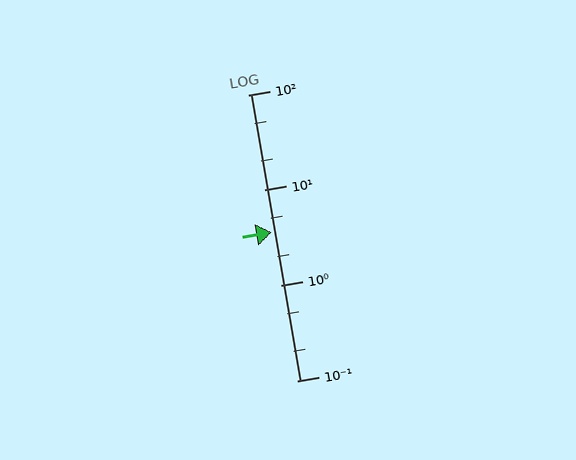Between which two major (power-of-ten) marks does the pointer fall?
The pointer is between 1 and 10.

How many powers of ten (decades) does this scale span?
The scale spans 3 decades, from 0.1 to 100.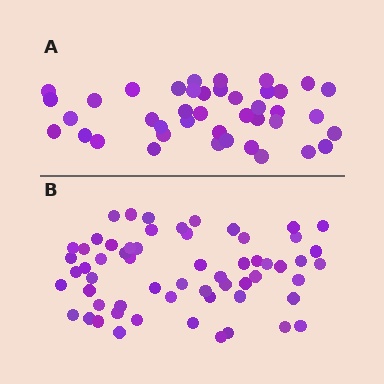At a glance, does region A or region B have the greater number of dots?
Region B (the bottom region) has more dots.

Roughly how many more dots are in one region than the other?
Region B has approximately 20 more dots than region A.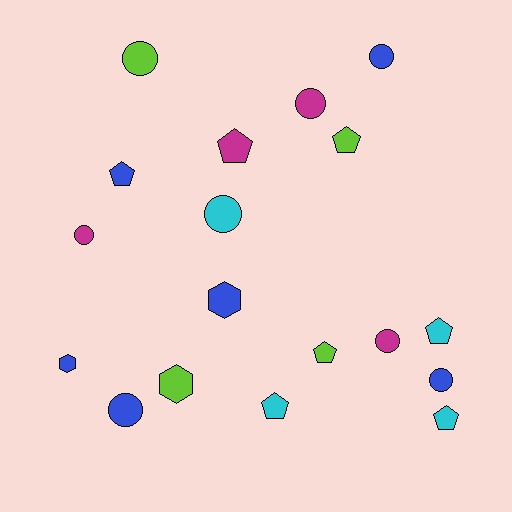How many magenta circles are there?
There are 3 magenta circles.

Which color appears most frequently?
Blue, with 6 objects.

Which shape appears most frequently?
Circle, with 8 objects.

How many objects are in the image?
There are 18 objects.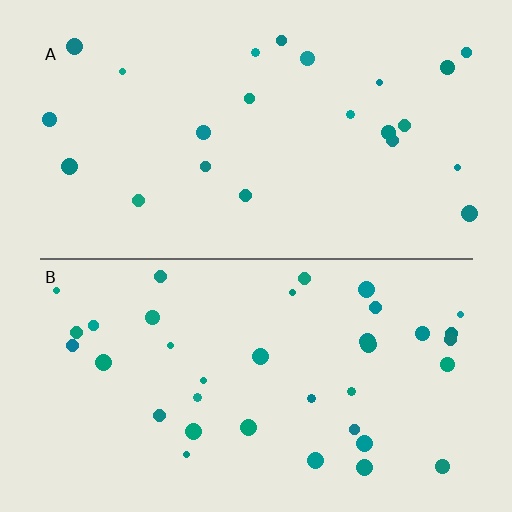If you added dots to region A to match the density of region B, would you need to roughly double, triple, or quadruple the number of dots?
Approximately double.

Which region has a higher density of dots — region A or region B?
B (the bottom).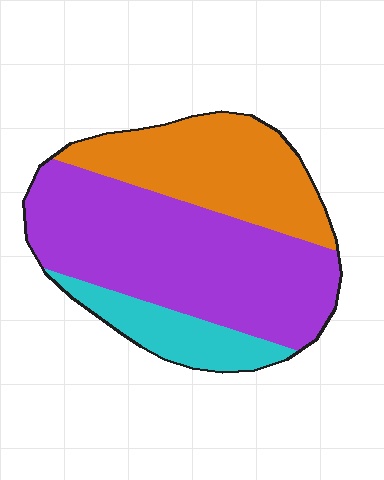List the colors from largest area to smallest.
From largest to smallest: purple, orange, cyan.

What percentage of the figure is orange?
Orange takes up between a quarter and a half of the figure.